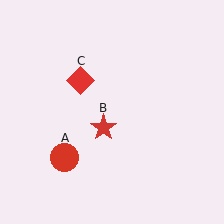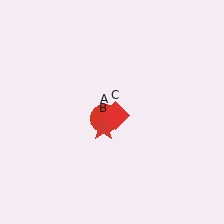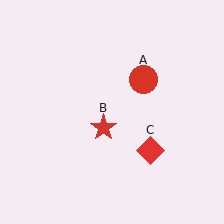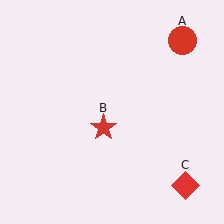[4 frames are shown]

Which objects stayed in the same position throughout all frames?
Red star (object B) remained stationary.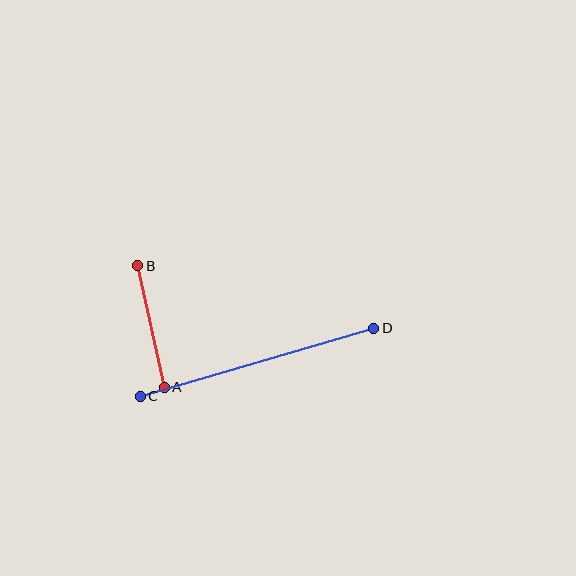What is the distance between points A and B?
The distance is approximately 125 pixels.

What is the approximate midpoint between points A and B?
The midpoint is at approximately (151, 326) pixels.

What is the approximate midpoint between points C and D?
The midpoint is at approximately (257, 362) pixels.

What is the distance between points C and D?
The distance is approximately 243 pixels.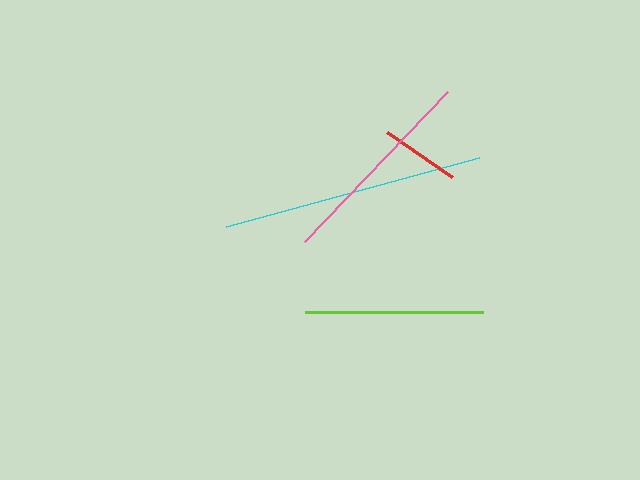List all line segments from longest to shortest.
From longest to shortest: cyan, pink, lime, red.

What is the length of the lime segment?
The lime segment is approximately 178 pixels long.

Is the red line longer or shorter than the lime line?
The lime line is longer than the red line.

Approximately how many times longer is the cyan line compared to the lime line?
The cyan line is approximately 1.5 times the length of the lime line.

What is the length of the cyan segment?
The cyan segment is approximately 262 pixels long.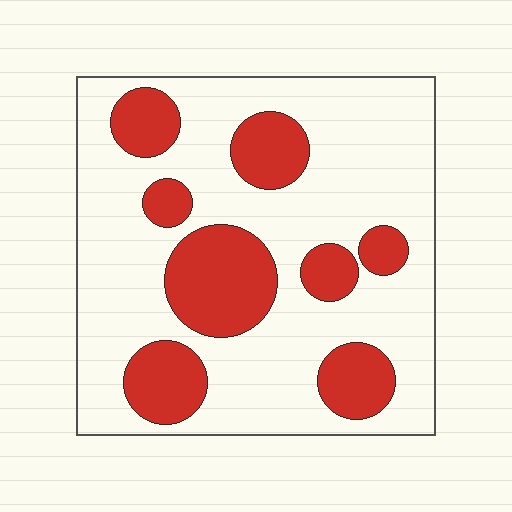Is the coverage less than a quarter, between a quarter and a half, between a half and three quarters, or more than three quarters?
Between a quarter and a half.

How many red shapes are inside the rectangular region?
8.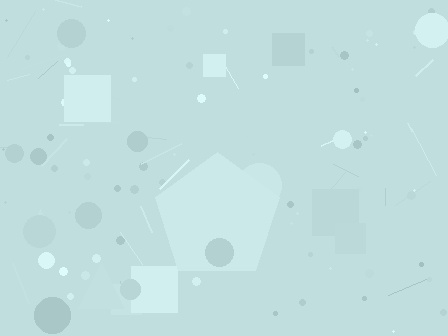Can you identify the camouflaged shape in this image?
The camouflaged shape is a pentagon.